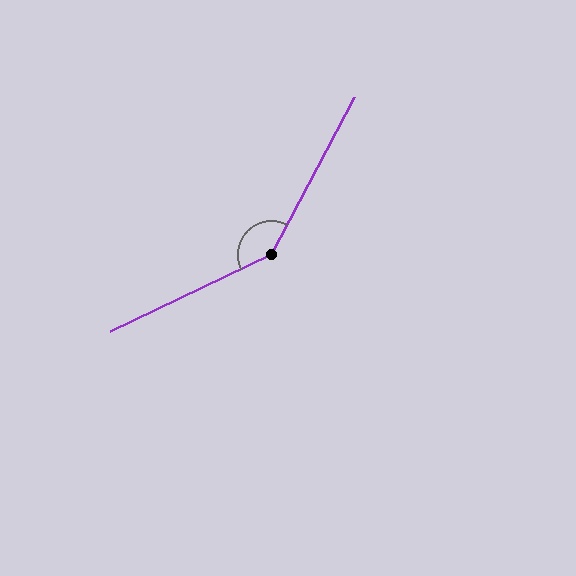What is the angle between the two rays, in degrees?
Approximately 143 degrees.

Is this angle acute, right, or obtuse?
It is obtuse.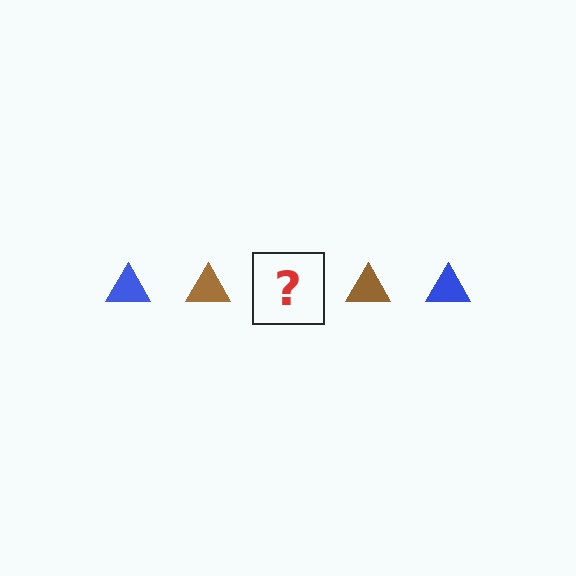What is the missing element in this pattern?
The missing element is a blue triangle.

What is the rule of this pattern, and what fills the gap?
The rule is that the pattern cycles through blue, brown triangles. The gap should be filled with a blue triangle.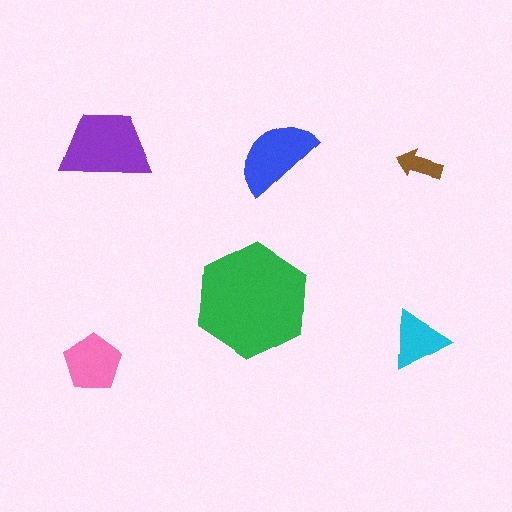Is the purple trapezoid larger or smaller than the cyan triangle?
Larger.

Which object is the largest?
The green hexagon.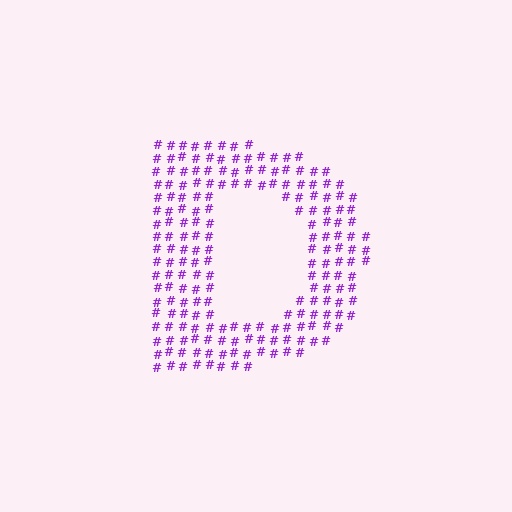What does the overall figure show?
The overall figure shows the letter D.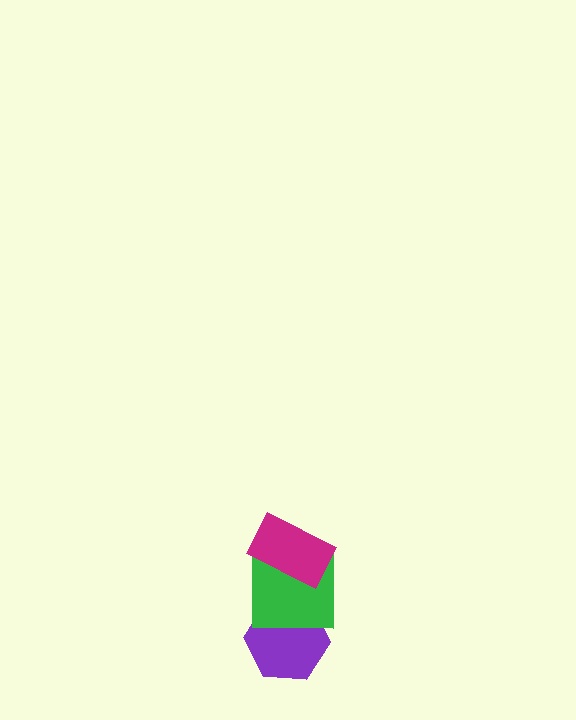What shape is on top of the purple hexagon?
The green square is on top of the purple hexagon.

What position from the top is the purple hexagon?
The purple hexagon is 3rd from the top.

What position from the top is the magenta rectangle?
The magenta rectangle is 1st from the top.